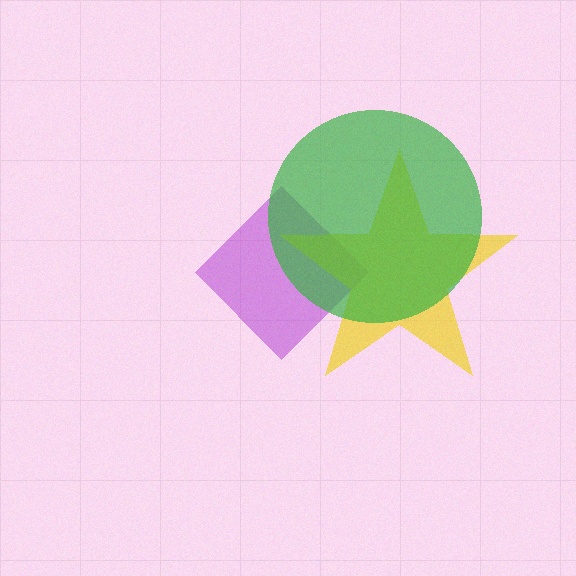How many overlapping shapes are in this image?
There are 3 overlapping shapes in the image.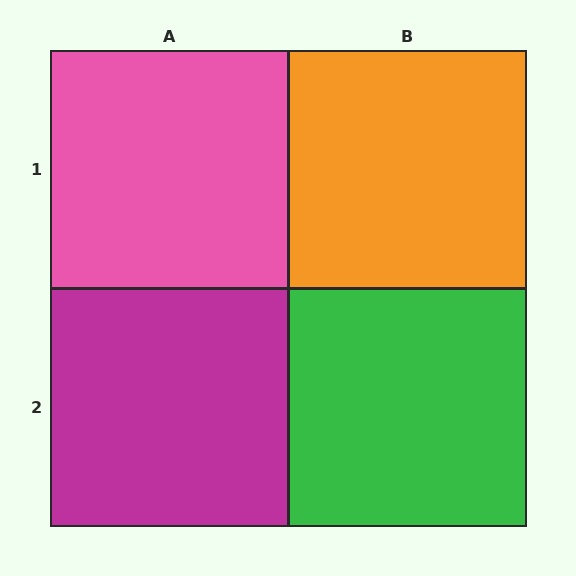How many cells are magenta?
1 cell is magenta.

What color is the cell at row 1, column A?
Pink.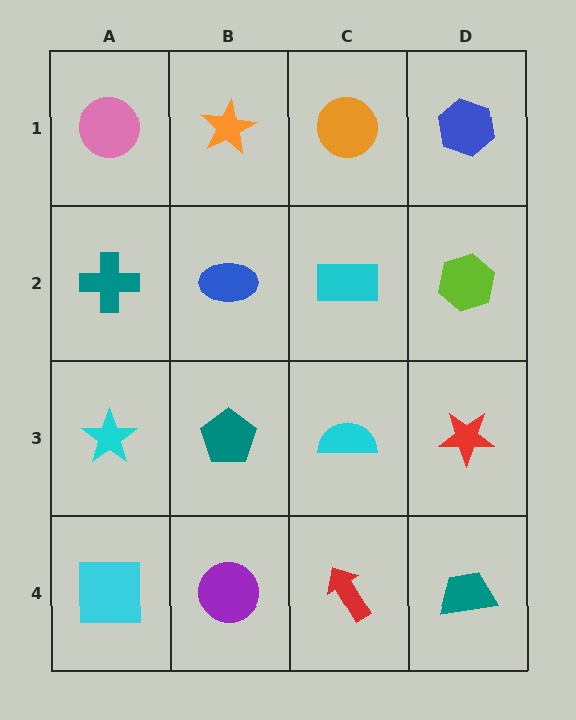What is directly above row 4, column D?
A red star.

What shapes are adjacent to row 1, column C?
A cyan rectangle (row 2, column C), an orange star (row 1, column B), a blue hexagon (row 1, column D).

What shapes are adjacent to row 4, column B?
A teal pentagon (row 3, column B), a cyan square (row 4, column A), a red arrow (row 4, column C).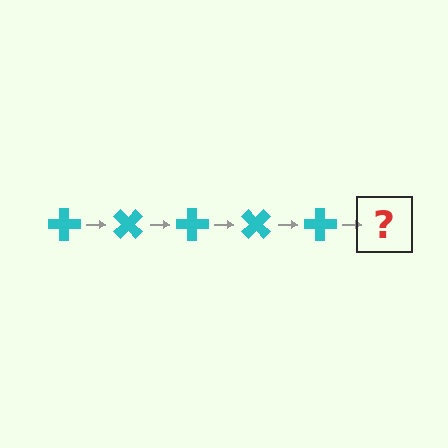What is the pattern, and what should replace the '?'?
The pattern is that the cross rotates 45 degrees each step. The '?' should be a cyan cross rotated 225 degrees.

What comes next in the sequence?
The next element should be a cyan cross rotated 225 degrees.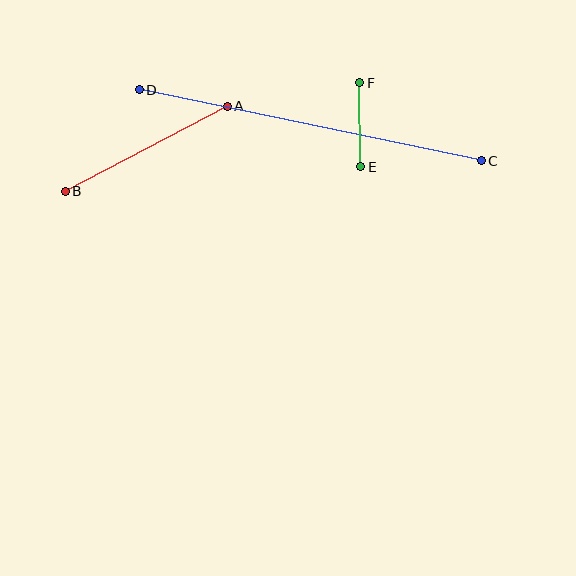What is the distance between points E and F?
The distance is approximately 84 pixels.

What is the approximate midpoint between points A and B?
The midpoint is at approximately (146, 149) pixels.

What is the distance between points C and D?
The distance is approximately 349 pixels.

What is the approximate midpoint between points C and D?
The midpoint is at approximately (310, 125) pixels.